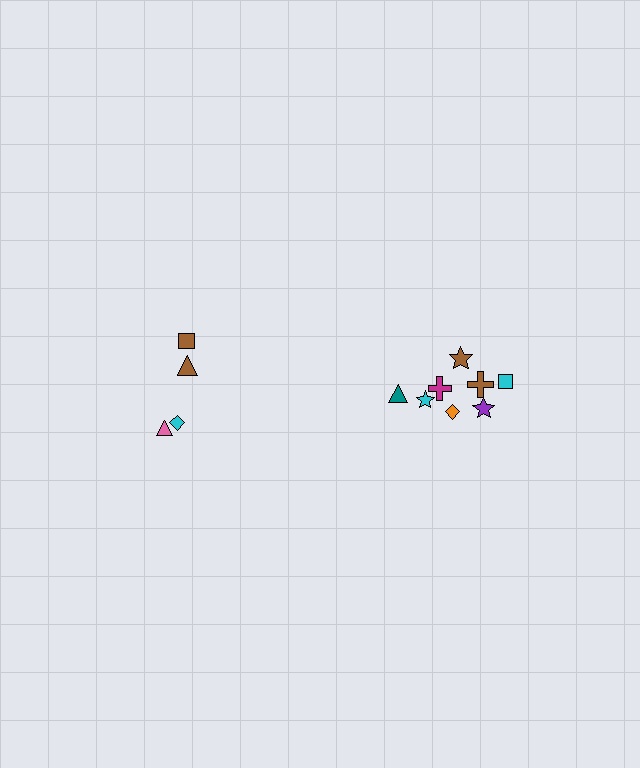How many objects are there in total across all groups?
There are 12 objects.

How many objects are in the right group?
There are 8 objects.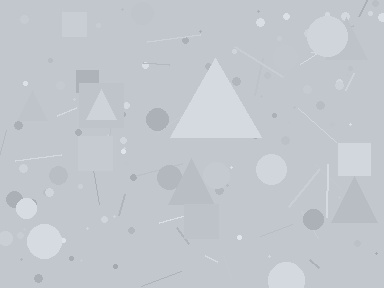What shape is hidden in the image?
A triangle is hidden in the image.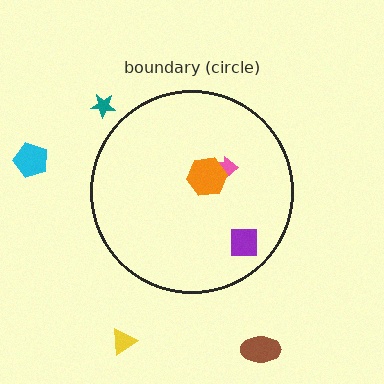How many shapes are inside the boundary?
3 inside, 4 outside.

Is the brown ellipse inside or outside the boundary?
Outside.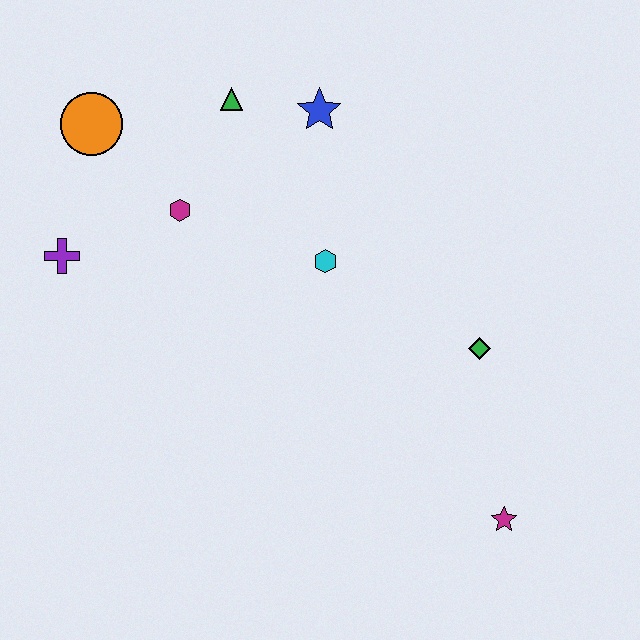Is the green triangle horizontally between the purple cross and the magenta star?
Yes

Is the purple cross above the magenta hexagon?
No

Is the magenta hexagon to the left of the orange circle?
No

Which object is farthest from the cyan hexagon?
The magenta star is farthest from the cyan hexagon.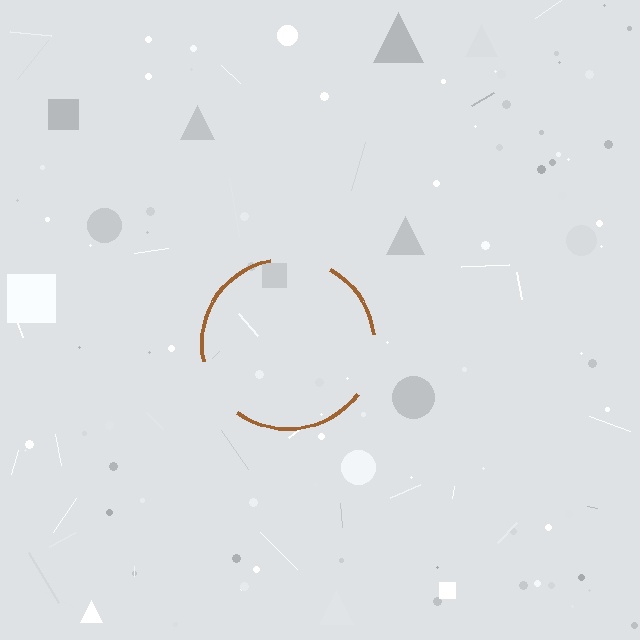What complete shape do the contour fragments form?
The contour fragments form a circle.